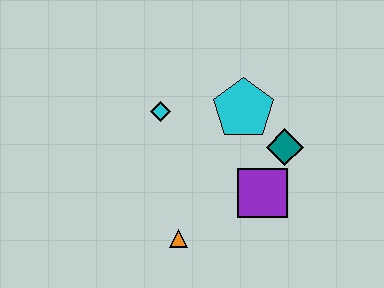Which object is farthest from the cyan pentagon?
The orange triangle is farthest from the cyan pentagon.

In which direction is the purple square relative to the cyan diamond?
The purple square is to the right of the cyan diamond.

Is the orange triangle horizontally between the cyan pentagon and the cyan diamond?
Yes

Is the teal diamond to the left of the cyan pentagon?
No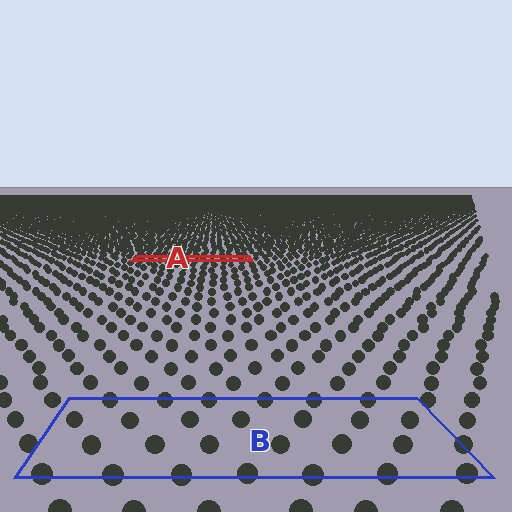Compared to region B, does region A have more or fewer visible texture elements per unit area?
Region A has more texture elements per unit area — they are packed more densely because it is farther away.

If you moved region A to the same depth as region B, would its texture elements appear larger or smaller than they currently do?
They would appear larger. At a closer depth, the same texture elements are projected at a bigger on-screen size.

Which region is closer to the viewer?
Region B is closer. The texture elements there are larger and more spread out.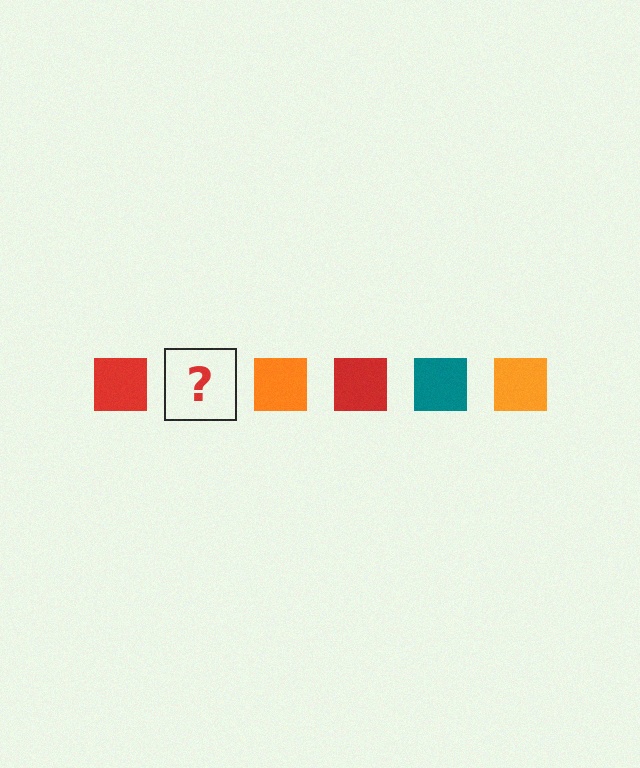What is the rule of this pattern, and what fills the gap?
The rule is that the pattern cycles through red, teal, orange squares. The gap should be filled with a teal square.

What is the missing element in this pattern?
The missing element is a teal square.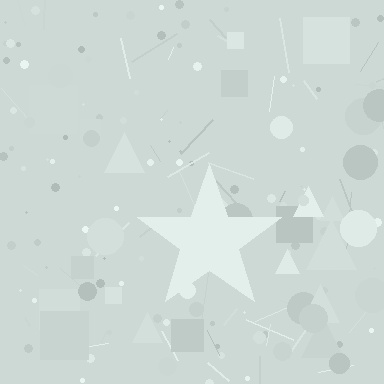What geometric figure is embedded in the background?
A star is embedded in the background.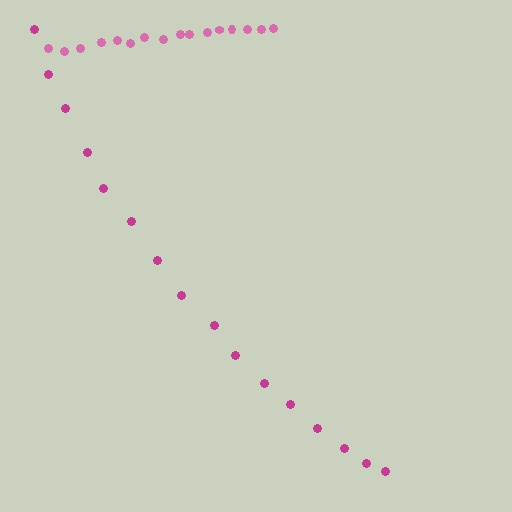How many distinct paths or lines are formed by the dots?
There are 2 distinct paths.